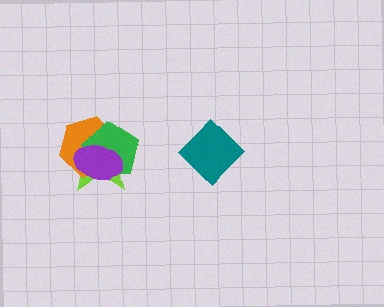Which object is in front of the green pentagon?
The purple ellipse is in front of the green pentagon.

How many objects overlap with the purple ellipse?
3 objects overlap with the purple ellipse.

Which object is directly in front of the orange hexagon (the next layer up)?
The green pentagon is directly in front of the orange hexagon.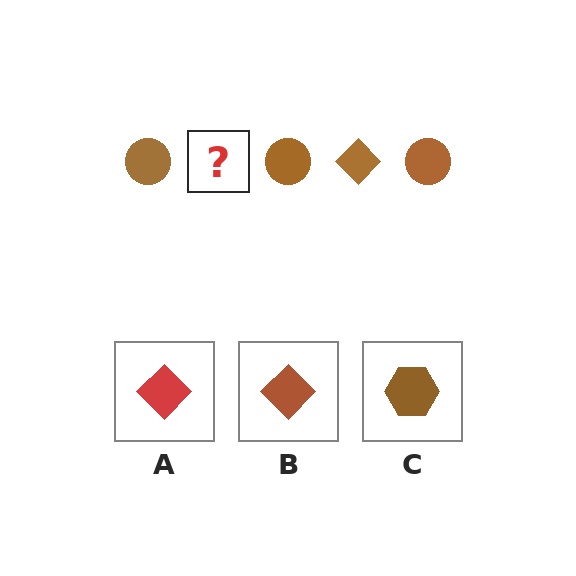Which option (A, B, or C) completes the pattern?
B.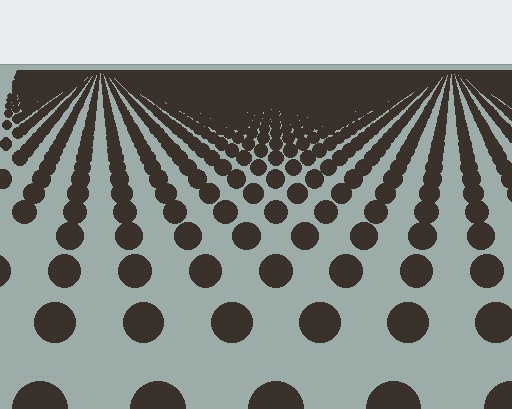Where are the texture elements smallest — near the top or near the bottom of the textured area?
Near the top.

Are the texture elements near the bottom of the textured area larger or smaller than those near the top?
Larger. Near the bottom, elements are closer to the viewer and appear at a bigger on-screen size.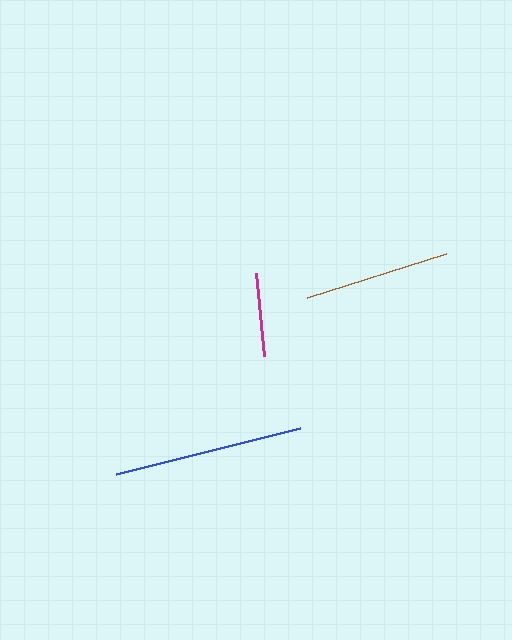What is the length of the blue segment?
The blue segment is approximately 190 pixels long.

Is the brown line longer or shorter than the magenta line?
The brown line is longer than the magenta line.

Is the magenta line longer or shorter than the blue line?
The blue line is longer than the magenta line.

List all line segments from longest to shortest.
From longest to shortest: blue, brown, magenta.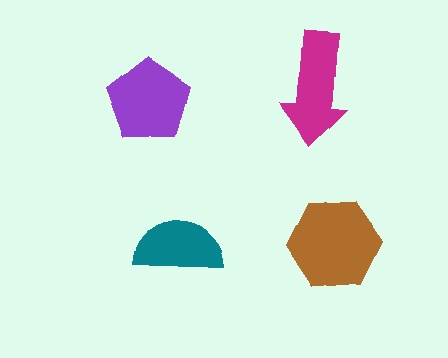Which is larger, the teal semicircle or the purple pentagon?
The purple pentagon.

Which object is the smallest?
The teal semicircle.